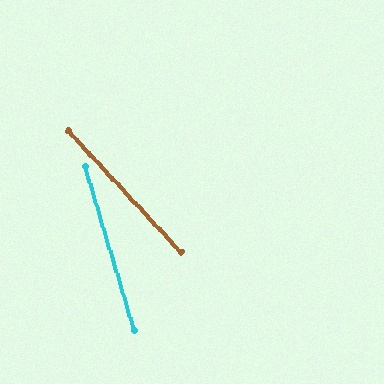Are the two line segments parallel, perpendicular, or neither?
Neither parallel nor perpendicular — they differ by about 26°.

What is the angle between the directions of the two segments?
Approximately 26 degrees.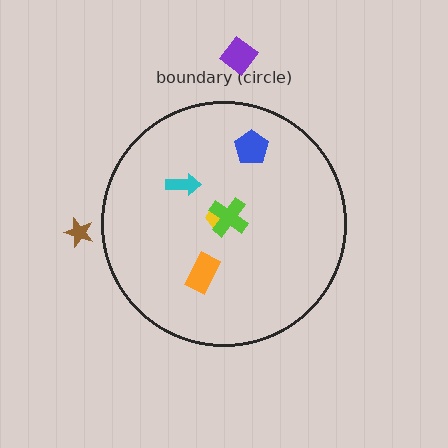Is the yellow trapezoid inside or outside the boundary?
Inside.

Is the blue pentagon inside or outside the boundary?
Inside.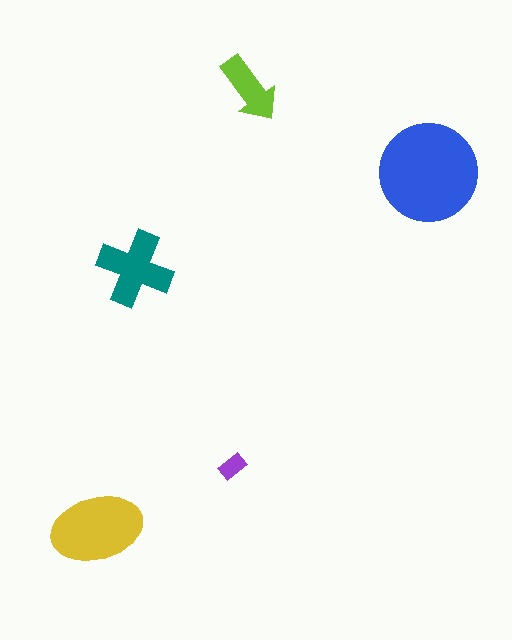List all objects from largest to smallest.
The blue circle, the yellow ellipse, the teal cross, the lime arrow, the purple rectangle.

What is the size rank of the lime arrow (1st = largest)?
4th.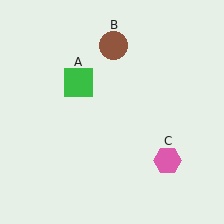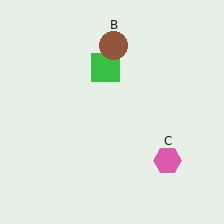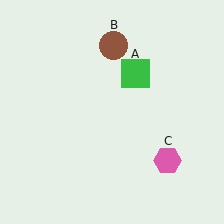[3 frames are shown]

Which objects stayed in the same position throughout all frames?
Brown circle (object B) and pink hexagon (object C) remained stationary.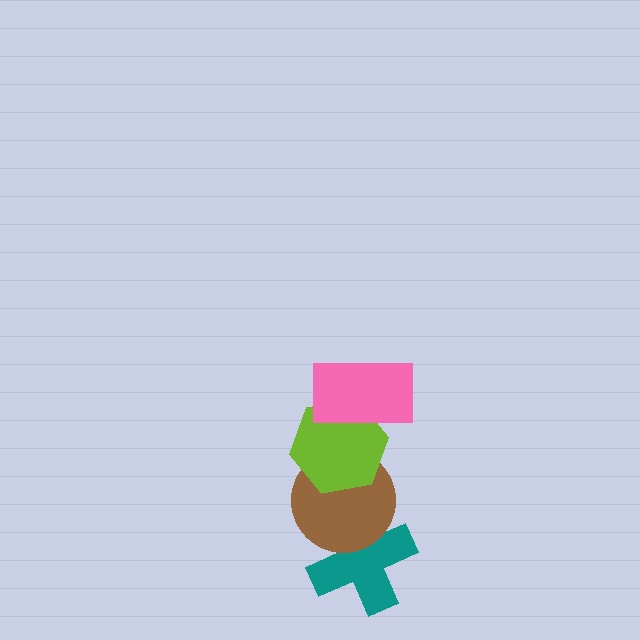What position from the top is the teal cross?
The teal cross is 4th from the top.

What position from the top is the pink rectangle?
The pink rectangle is 1st from the top.